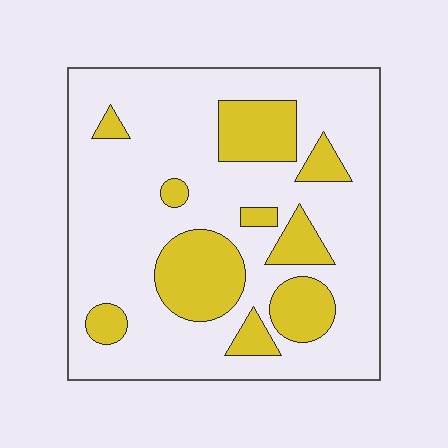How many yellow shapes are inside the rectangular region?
10.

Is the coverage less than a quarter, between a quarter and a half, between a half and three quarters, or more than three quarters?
Less than a quarter.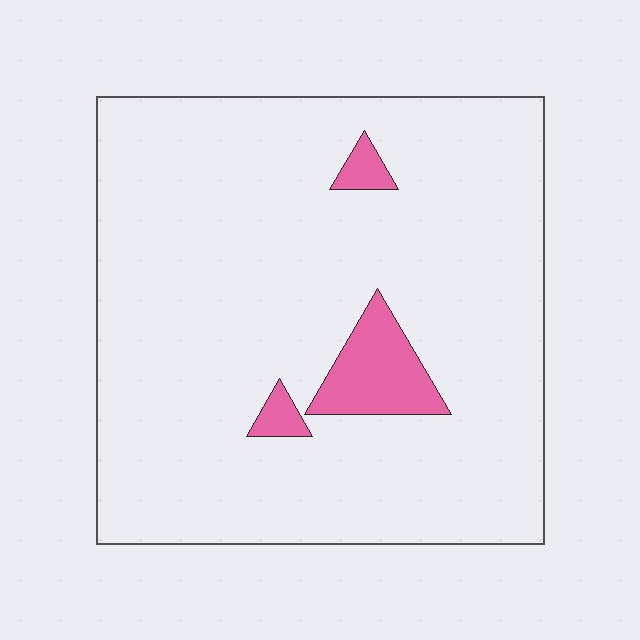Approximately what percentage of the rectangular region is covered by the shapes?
Approximately 5%.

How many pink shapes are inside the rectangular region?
3.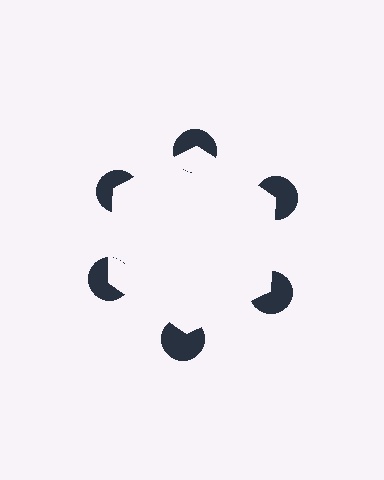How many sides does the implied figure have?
6 sides.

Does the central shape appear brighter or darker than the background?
It typically appears slightly brighter than the background, even though no actual brightness change is drawn.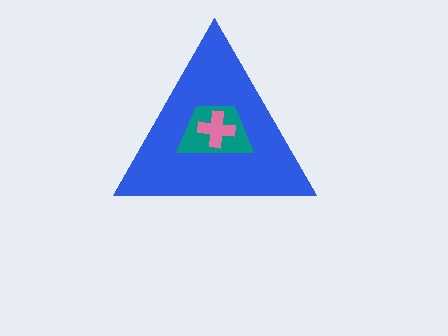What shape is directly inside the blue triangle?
The teal trapezoid.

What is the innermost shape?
The pink cross.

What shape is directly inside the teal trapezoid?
The pink cross.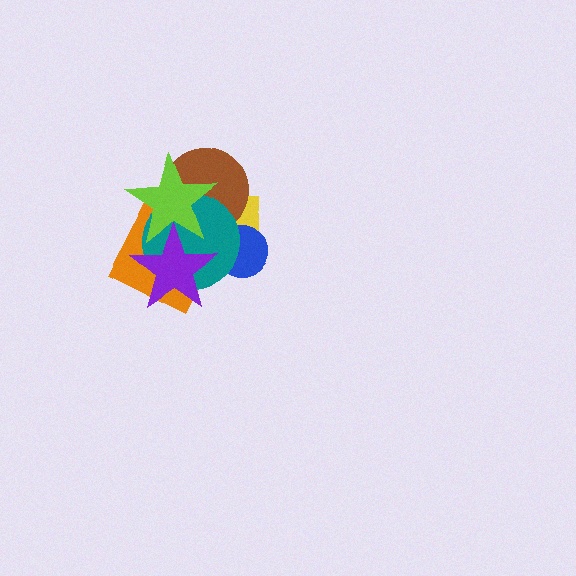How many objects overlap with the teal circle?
6 objects overlap with the teal circle.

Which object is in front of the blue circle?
The teal circle is in front of the blue circle.